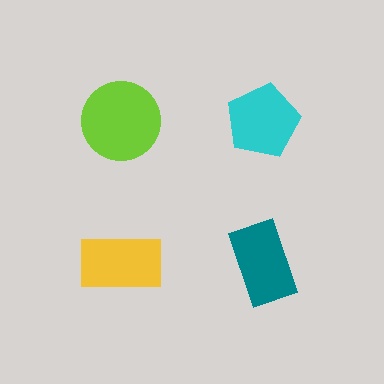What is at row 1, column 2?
A cyan pentagon.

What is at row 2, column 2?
A teal rectangle.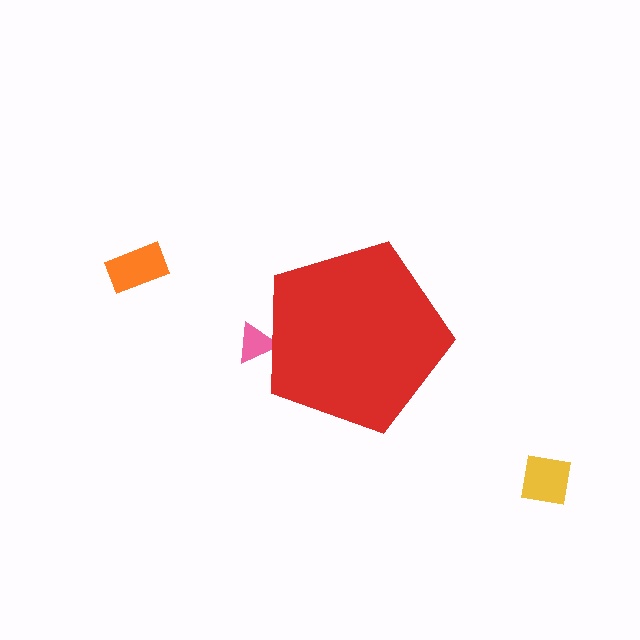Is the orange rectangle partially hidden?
No, the orange rectangle is fully visible.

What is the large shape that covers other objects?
A red pentagon.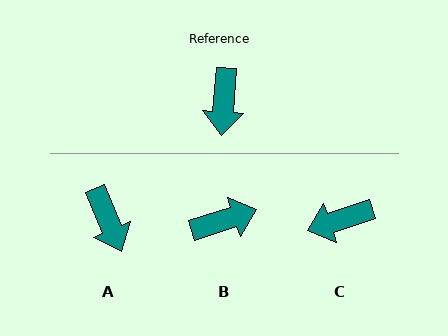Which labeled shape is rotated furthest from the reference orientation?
B, about 113 degrees away.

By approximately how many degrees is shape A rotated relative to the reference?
Approximately 27 degrees counter-clockwise.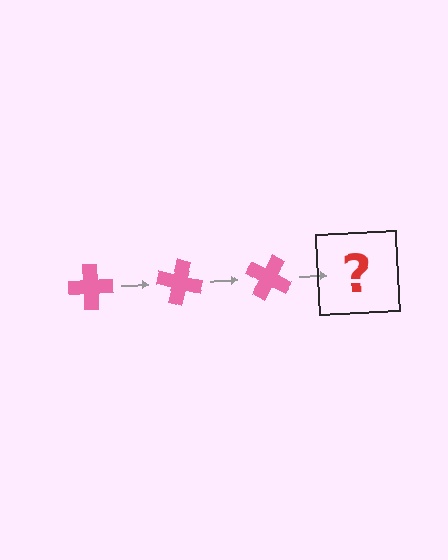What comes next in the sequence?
The next element should be a pink cross rotated 45 degrees.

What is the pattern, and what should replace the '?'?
The pattern is that the cross rotates 15 degrees each step. The '?' should be a pink cross rotated 45 degrees.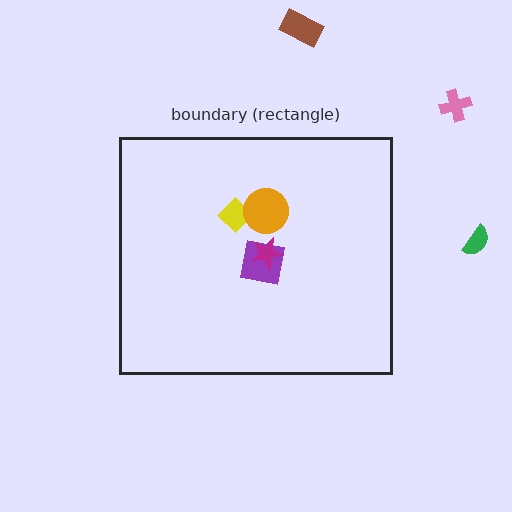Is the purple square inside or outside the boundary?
Inside.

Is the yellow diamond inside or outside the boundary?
Inside.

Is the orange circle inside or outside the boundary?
Inside.